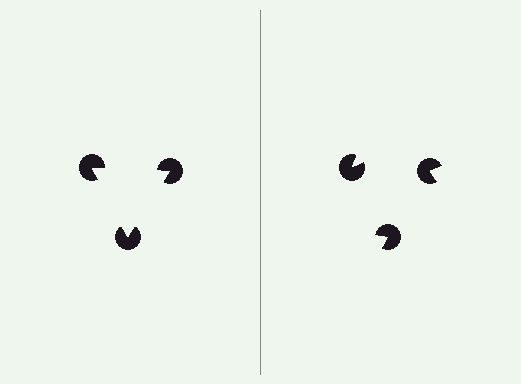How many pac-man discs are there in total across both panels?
6 — 3 on each side.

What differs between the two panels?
The pac-man discs are positioned identically on both sides; only the wedge orientations differ. On the left they align to a triangle; on the right they are misaligned.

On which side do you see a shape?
An illusory triangle appears on the left side. On the right side the wedge cuts are rotated, so no coherent shape forms.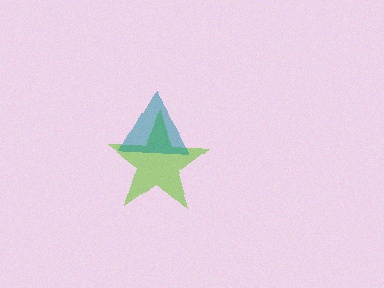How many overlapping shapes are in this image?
There are 2 overlapping shapes in the image.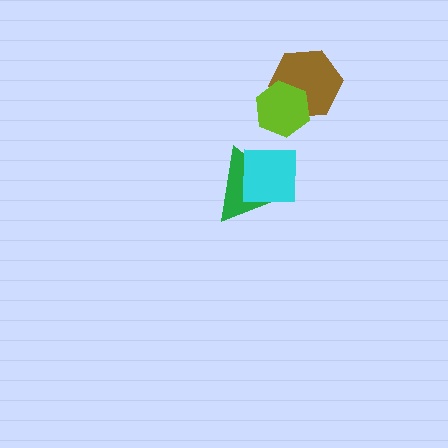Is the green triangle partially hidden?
Yes, it is partially covered by another shape.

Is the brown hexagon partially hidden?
Yes, it is partially covered by another shape.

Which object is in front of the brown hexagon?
The lime hexagon is in front of the brown hexagon.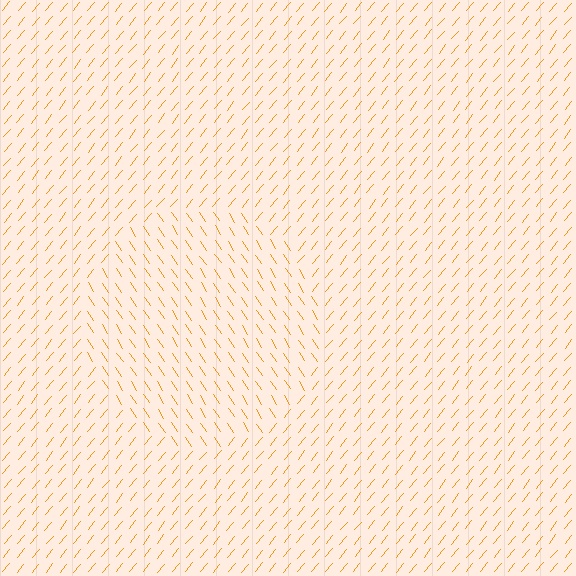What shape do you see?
I see a circle.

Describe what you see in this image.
The image is filled with small orange line segments. A circle region in the image has lines oriented differently from the surrounding lines, creating a visible texture boundary.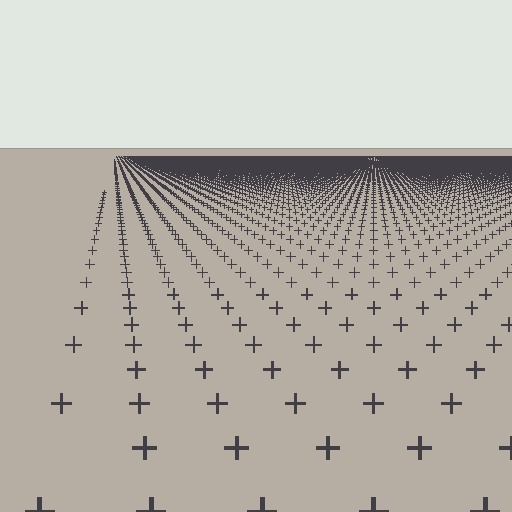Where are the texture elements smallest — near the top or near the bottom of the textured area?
Near the top.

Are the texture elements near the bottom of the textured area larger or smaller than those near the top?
Larger. Near the bottom, elements are closer to the viewer and appear at a bigger on-screen size.